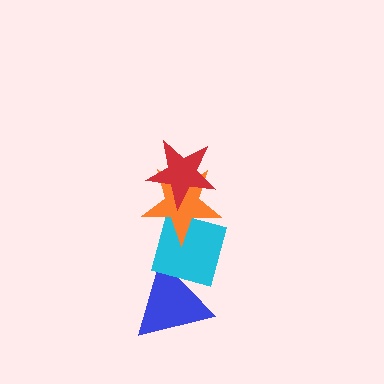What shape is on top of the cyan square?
The orange star is on top of the cyan square.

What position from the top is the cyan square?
The cyan square is 3rd from the top.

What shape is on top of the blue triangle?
The cyan square is on top of the blue triangle.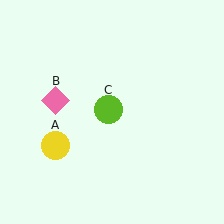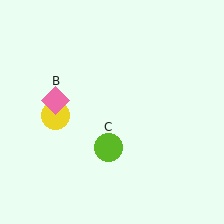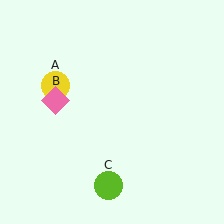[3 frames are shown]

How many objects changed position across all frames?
2 objects changed position: yellow circle (object A), lime circle (object C).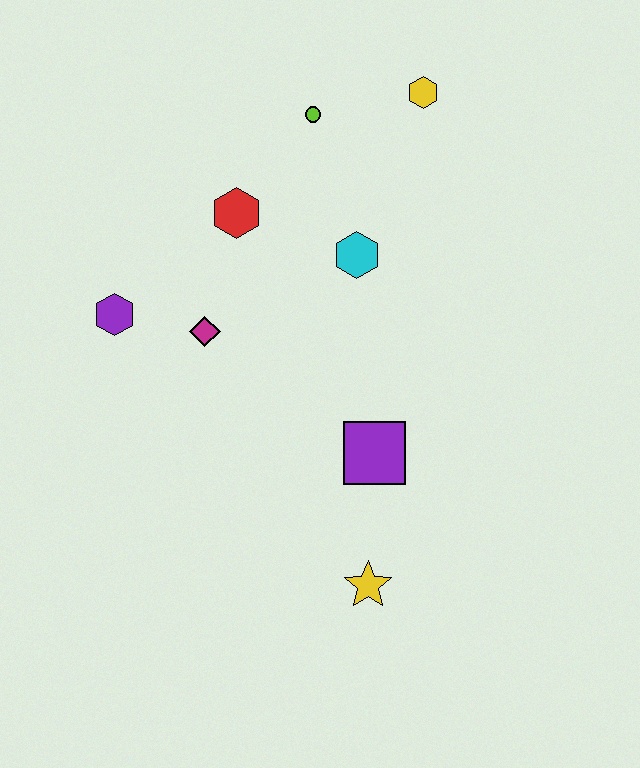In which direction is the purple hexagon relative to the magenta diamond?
The purple hexagon is to the left of the magenta diamond.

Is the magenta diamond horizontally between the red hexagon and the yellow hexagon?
No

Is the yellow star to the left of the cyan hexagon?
No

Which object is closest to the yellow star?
The purple square is closest to the yellow star.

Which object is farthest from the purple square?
The yellow hexagon is farthest from the purple square.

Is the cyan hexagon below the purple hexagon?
No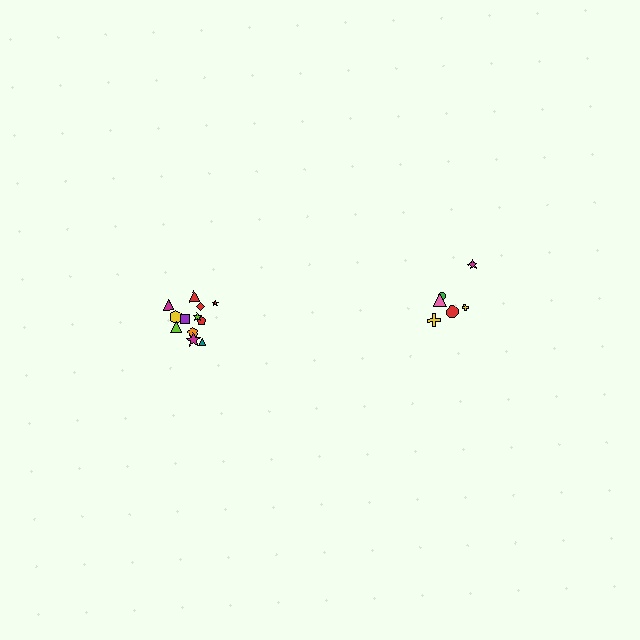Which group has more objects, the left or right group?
The left group.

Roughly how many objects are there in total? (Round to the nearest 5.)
Roughly 20 objects in total.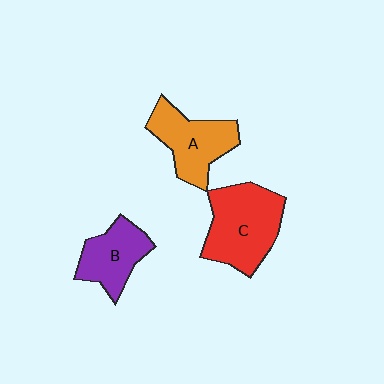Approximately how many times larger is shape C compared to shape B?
Approximately 1.5 times.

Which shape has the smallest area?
Shape B (purple).